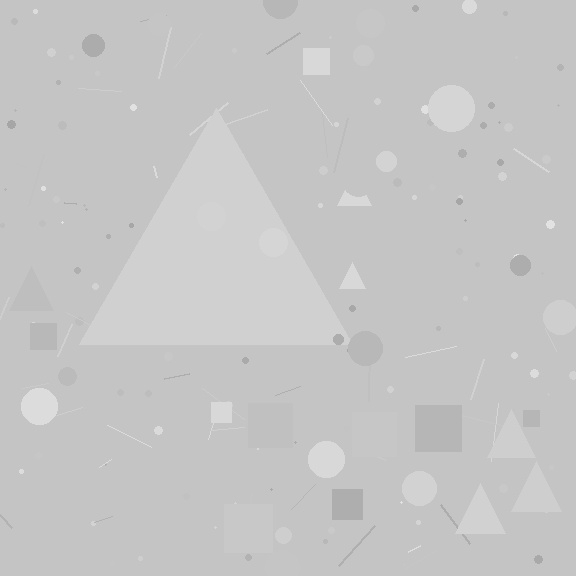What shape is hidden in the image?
A triangle is hidden in the image.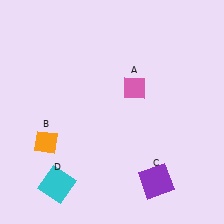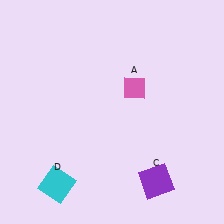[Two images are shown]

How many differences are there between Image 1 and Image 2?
There is 1 difference between the two images.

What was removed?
The orange diamond (B) was removed in Image 2.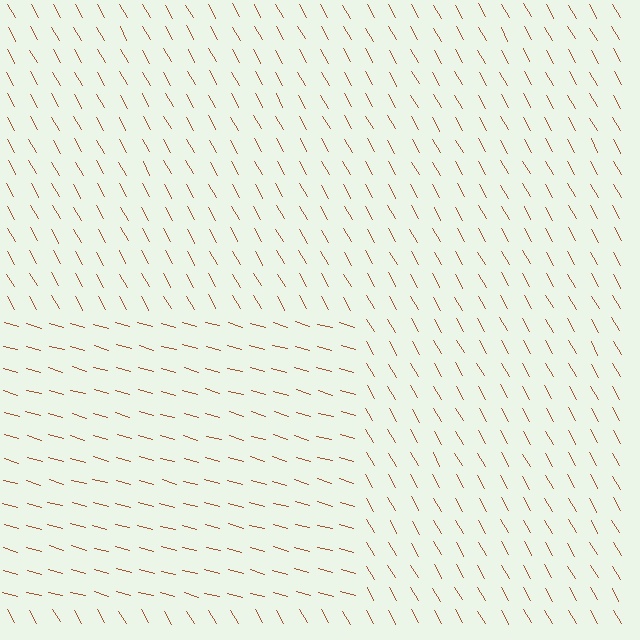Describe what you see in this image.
The image is filled with small brown line segments. A rectangle region in the image has lines oriented differently from the surrounding lines, creating a visible texture boundary.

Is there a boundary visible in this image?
Yes, there is a texture boundary formed by a change in line orientation.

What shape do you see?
I see a rectangle.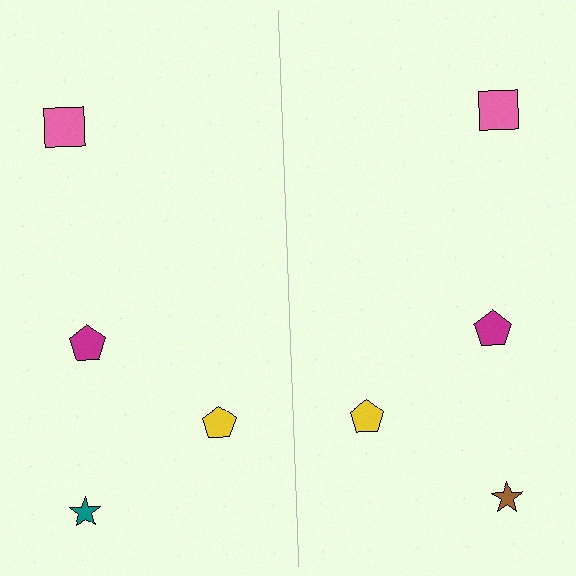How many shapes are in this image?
There are 8 shapes in this image.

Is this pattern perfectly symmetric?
No, the pattern is not perfectly symmetric. The brown star on the right side breaks the symmetry — its mirror counterpart is teal.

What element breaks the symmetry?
The brown star on the right side breaks the symmetry — its mirror counterpart is teal.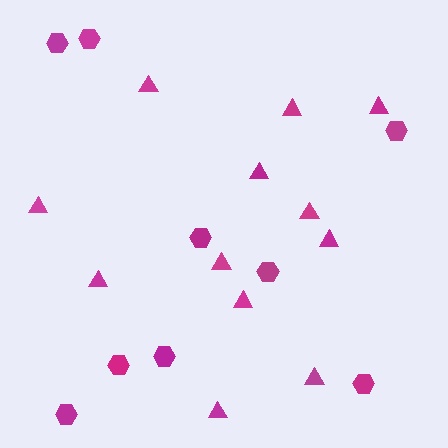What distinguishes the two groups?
There are 2 groups: one group of triangles (12) and one group of hexagons (9).